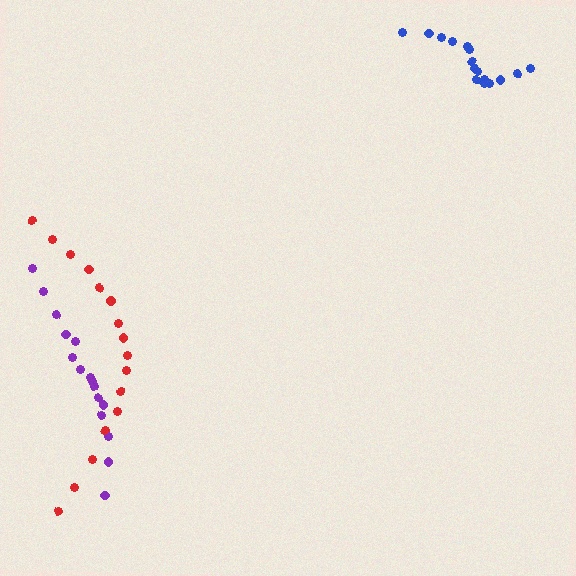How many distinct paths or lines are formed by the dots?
There are 3 distinct paths.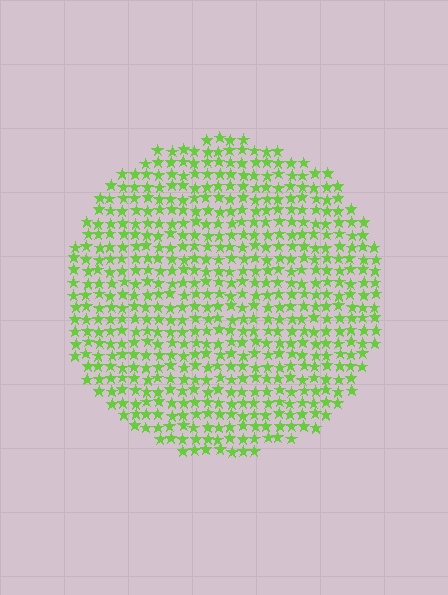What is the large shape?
The large shape is a circle.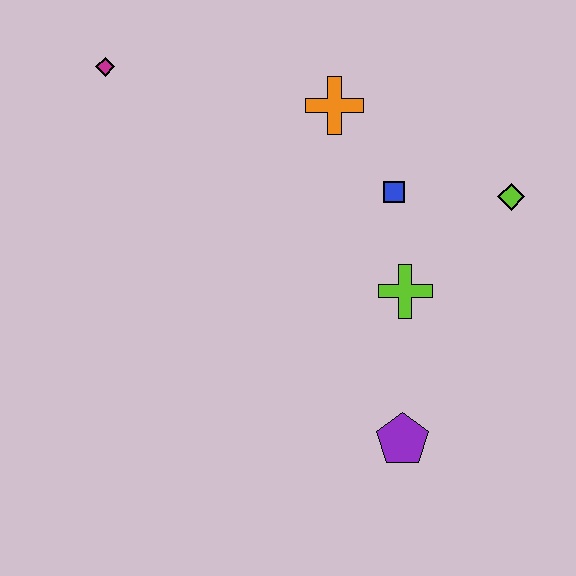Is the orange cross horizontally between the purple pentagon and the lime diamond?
No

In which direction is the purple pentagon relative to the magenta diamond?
The purple pentagon is below the magenta diamond.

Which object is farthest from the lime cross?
The magenta diamond is farthest from the lime cross.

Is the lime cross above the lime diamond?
No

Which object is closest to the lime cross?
The blue square is closest to the lime cross.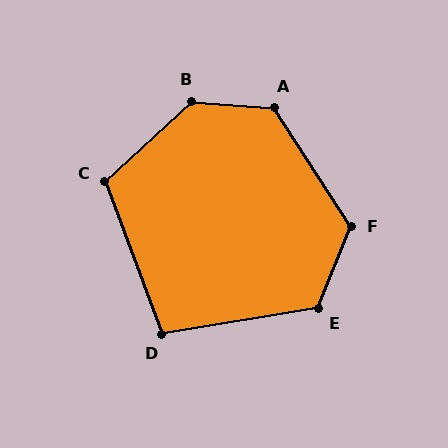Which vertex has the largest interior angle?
B, at approximately 133 degrees.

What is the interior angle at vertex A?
Approximately 127 degrees (obtuse).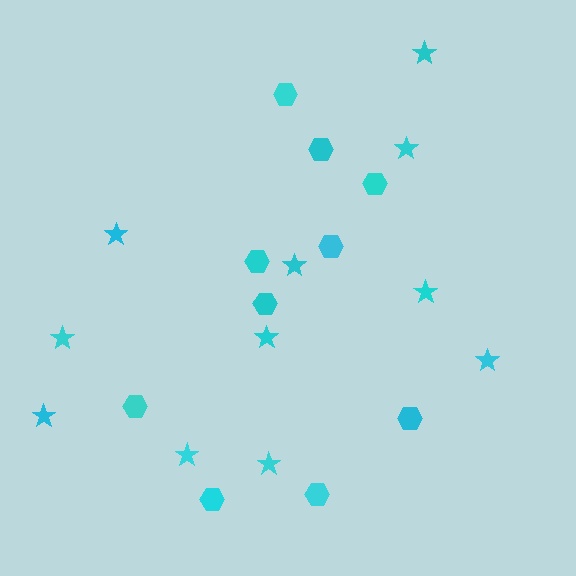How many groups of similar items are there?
There are 2 groups: one group of hexagons (10) and one group of stars (11).